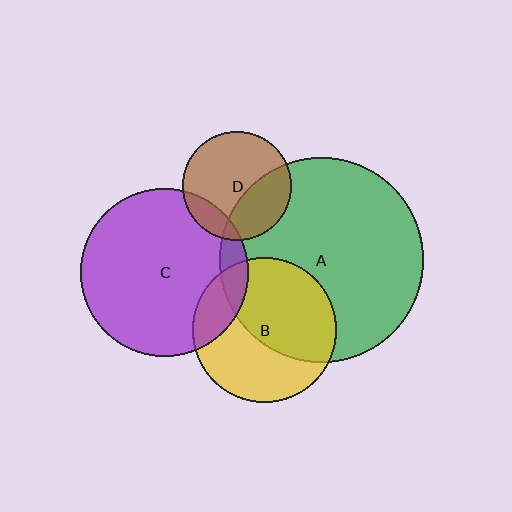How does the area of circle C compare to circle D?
Approximately 2.4 times.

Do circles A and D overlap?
Yes.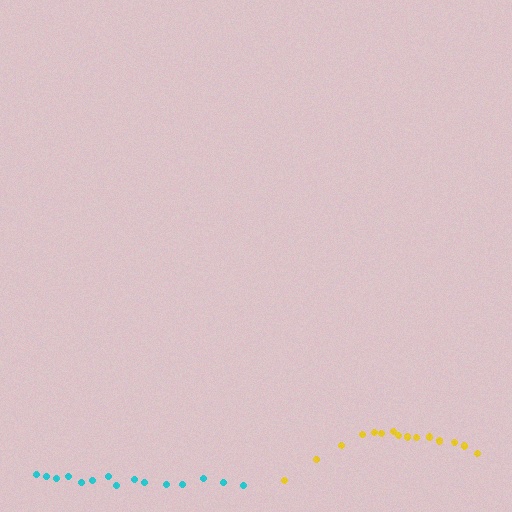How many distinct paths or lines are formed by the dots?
There are 2 distinct paths.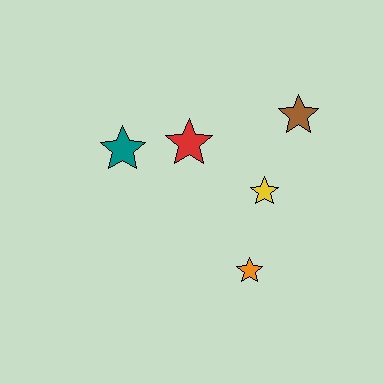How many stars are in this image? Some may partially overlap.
There are 5 stars.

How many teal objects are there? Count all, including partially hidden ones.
There is 1 teal object.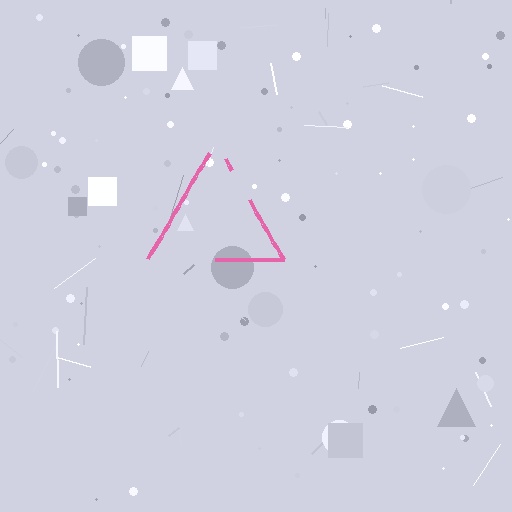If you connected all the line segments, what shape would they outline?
They would outline a triangle.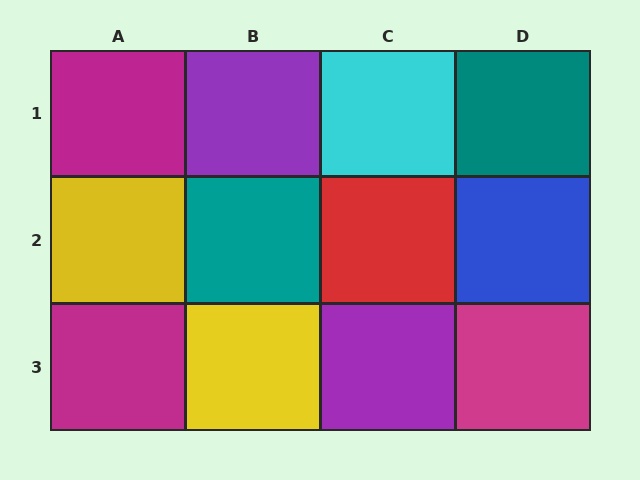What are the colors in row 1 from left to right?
Magenta, purple, cyan, teal.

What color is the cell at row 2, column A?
Yellow.